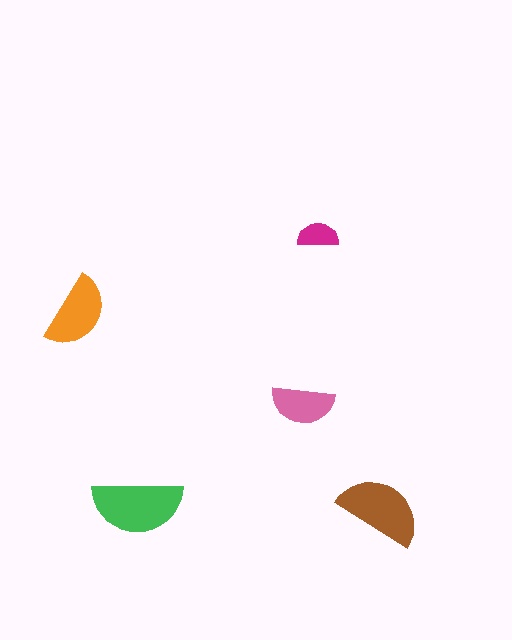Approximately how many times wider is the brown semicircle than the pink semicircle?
About 1.5 times wider.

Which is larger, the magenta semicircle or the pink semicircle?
The pink one.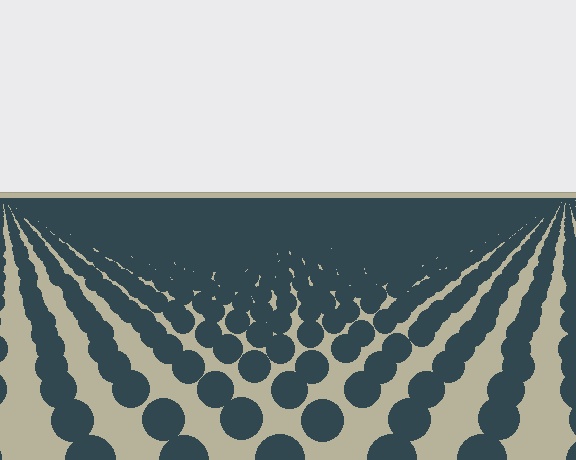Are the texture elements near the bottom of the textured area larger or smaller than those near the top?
Larger. Near the bottom, elements are closer to the viewer and appear at a bigger on-screen size.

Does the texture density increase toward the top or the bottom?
Density increases toward the top.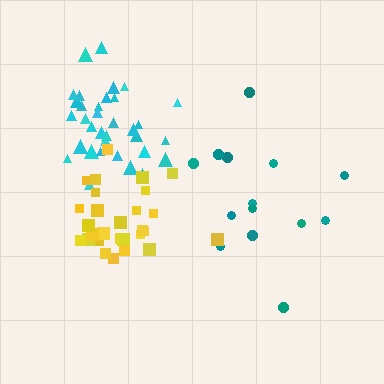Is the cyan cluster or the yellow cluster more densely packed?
Cyan.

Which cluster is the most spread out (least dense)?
Teal.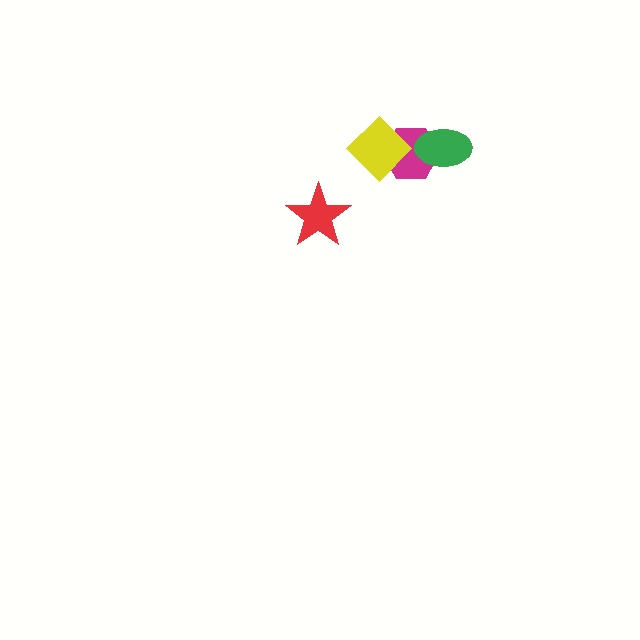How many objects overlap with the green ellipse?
1 object overlaps with the green ellipse.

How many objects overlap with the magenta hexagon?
2 objects overlap with the magenta hexagon.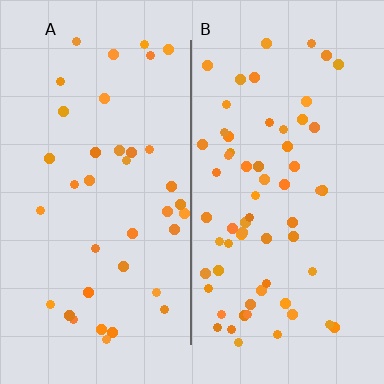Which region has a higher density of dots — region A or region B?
B (the right).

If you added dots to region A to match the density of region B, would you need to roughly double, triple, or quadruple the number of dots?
Approximately double.